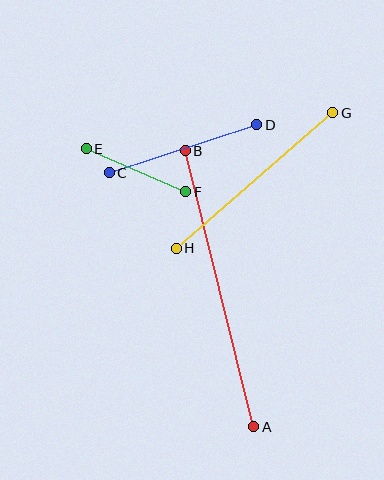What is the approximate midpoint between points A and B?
The midpoint is at approximately (219, 289) pixels.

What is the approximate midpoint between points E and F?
The midpoint is at approximately (136, 170) pixels.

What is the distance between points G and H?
The distance is approximately 207 pixels.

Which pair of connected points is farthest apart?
Points A and B are farthest apart.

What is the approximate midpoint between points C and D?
The midpoint is at approximately (183, 149) pixels.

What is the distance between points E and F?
The distance is approximately 108 pixels.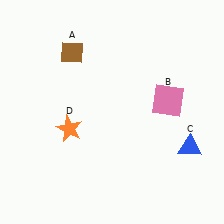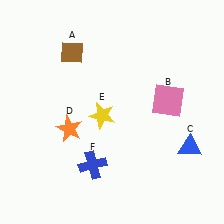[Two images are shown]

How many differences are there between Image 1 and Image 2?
There are 2 differences between the two images.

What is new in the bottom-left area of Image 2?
A yellow star (E) was added in the bottom-left area of Image 2.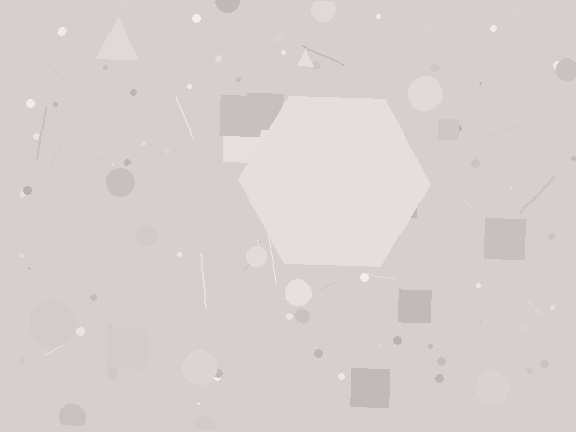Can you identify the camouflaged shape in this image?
The camouflaged shape is a hexagon.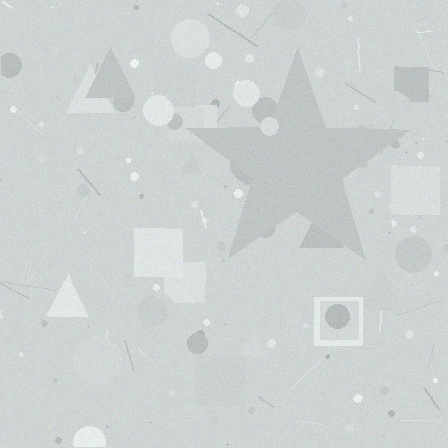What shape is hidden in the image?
A star is hidden in the image.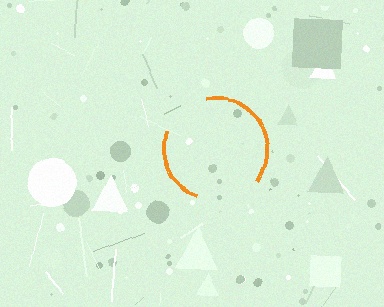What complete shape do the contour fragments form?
The contour fragments form a circle.